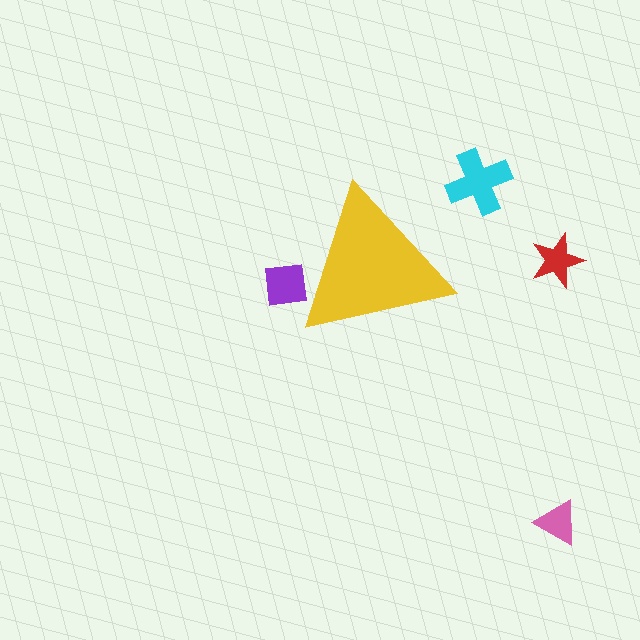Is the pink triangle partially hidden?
No, the pink triangle is fully visible.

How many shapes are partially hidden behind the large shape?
1 shape is partially hidden.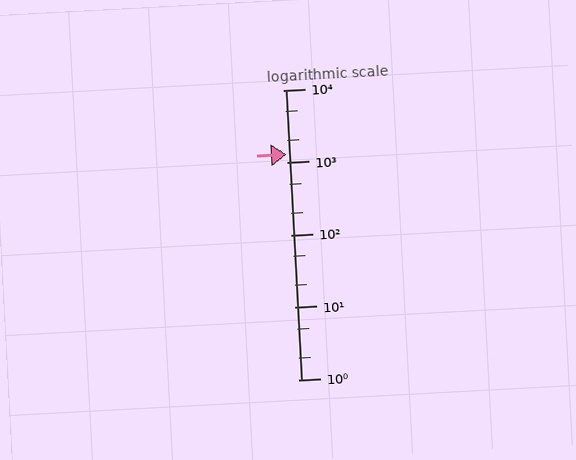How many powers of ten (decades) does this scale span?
The scale spans 4 decades, from 1 to 10000.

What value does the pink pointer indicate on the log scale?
The pointer indicates approximately 1300.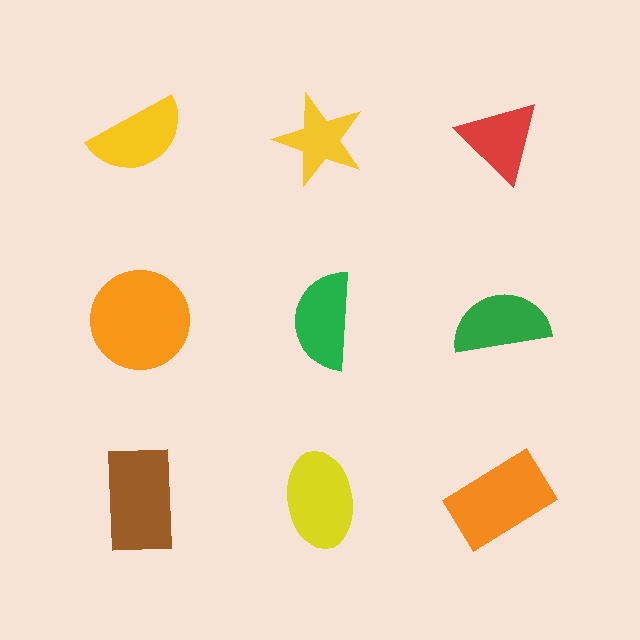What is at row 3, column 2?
A yellow ellipse.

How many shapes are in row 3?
3 shapes.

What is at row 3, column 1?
A brown rectangle.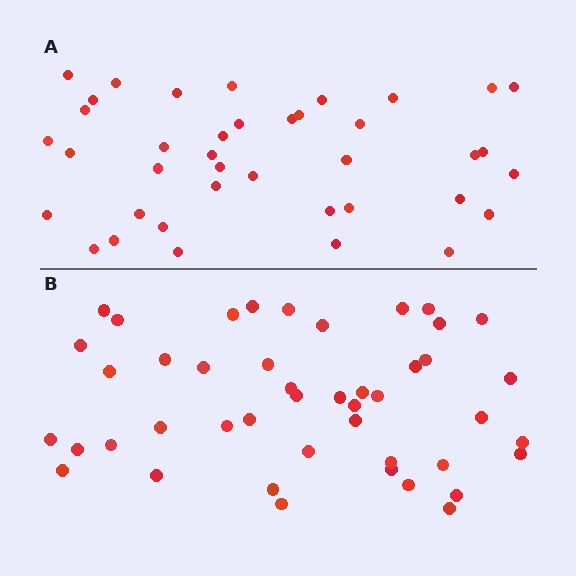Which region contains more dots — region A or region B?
Region B (the bottom region) has more dots.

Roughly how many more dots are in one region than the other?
Region B has about 6 more dots than region A.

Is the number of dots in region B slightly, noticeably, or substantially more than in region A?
Region B has only slightly more — the two regions are fairly close. The ratio is roughly 1.2 to 1.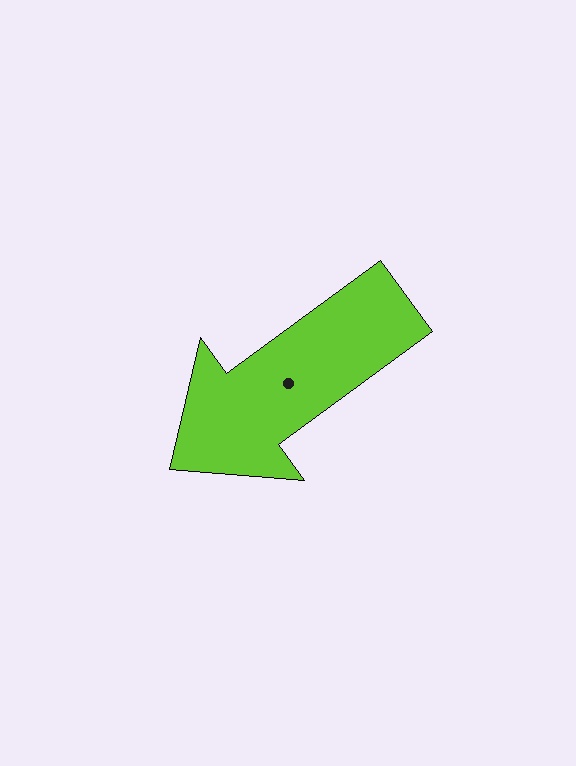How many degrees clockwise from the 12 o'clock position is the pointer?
Approximately 234 degrees.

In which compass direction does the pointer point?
Southwest.